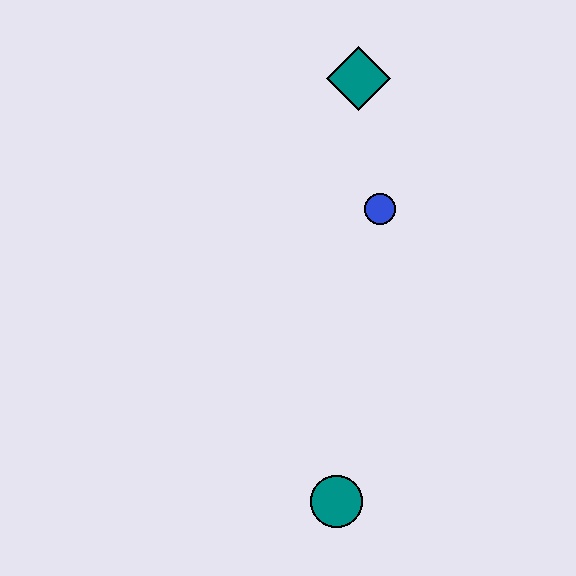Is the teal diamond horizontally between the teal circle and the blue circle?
Yes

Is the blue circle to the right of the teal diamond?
Yes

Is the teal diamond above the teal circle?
Yes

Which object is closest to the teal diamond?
The blue circle is closest to the teal diamond.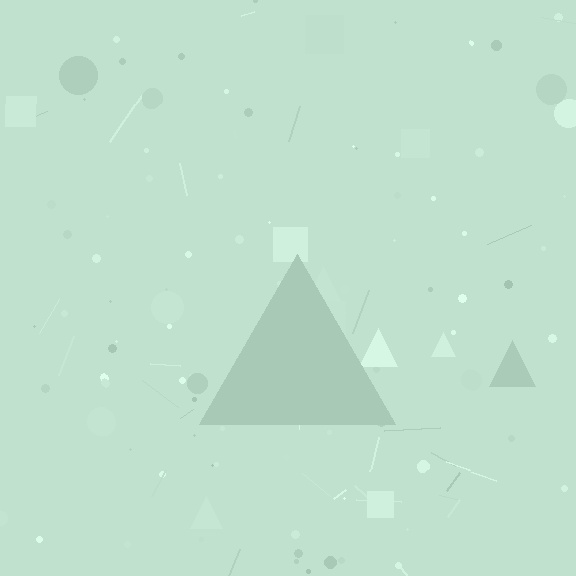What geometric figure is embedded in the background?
A triangle is embedded in the background.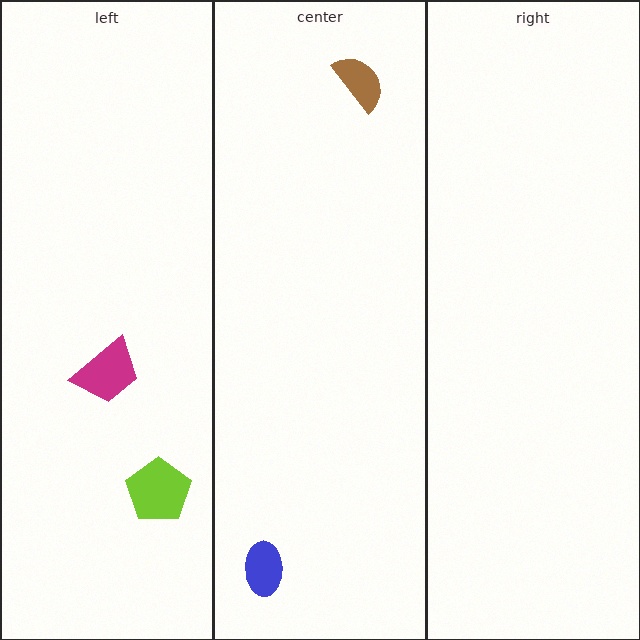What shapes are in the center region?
The blue ellipse, the brown semicircle.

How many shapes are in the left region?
2.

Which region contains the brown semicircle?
The center region.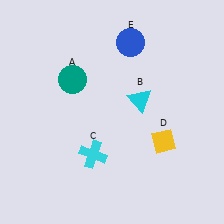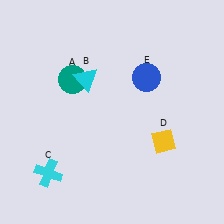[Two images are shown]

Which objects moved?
The objects that moved are: the cyan triangle (B), the cyan cross (C), the blue circle (E).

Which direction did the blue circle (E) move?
The blue circle (E) moved down.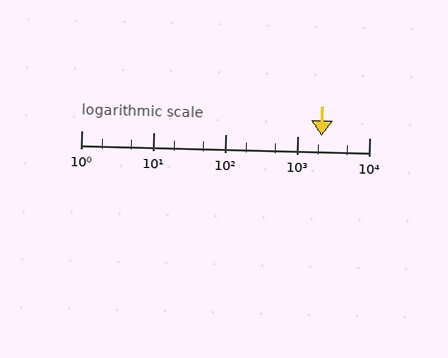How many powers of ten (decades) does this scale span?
The scale spans 4 decades, from 1 to 10000.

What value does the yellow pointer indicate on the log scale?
The pointer indicates approximately 2200.